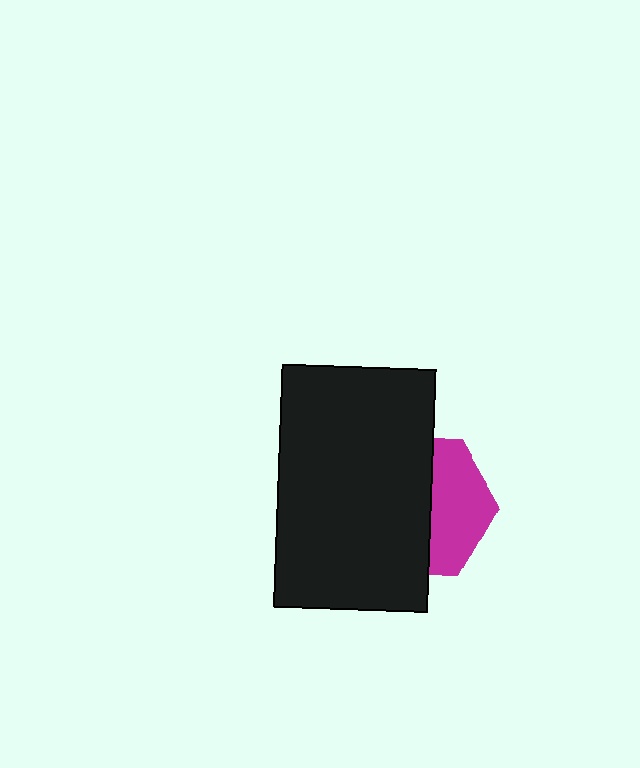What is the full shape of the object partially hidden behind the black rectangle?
The partially hidden object is a magenta hexagon.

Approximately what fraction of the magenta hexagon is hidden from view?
Roughly 59% of the magenta hexagon is hidden behind the black rectangle.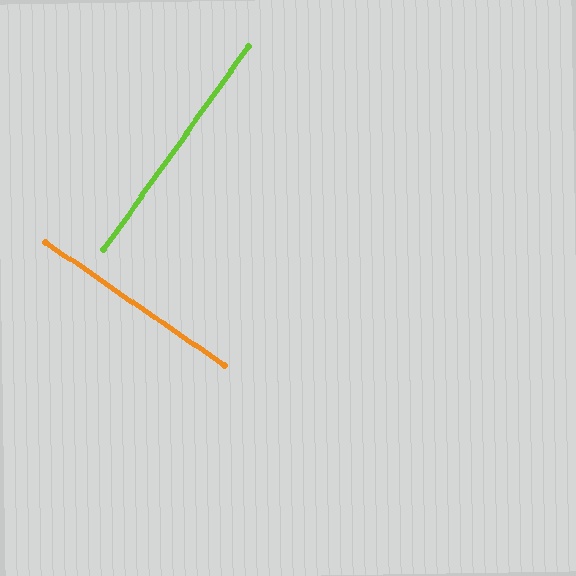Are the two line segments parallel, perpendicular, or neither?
Perpendicular — they meet at approximately 89°.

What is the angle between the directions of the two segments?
Approximately 89 degrees.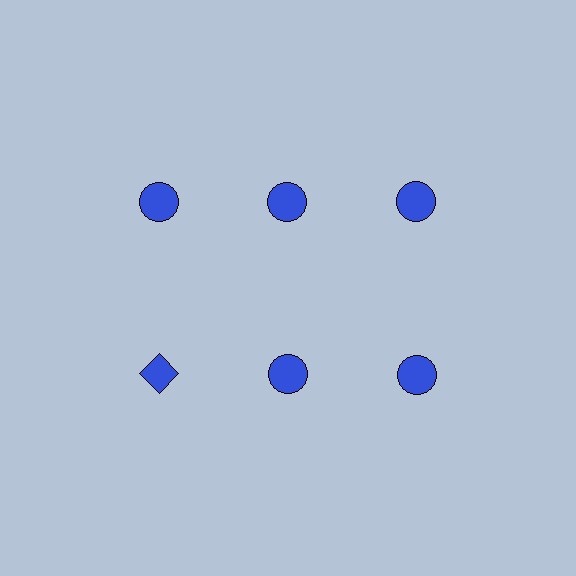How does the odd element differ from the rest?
It has a different shape: diamond instead of circle.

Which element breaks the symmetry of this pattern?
The blue diamond in the second row, leftmost column breaks the symmetry. All other shapes are blue circles.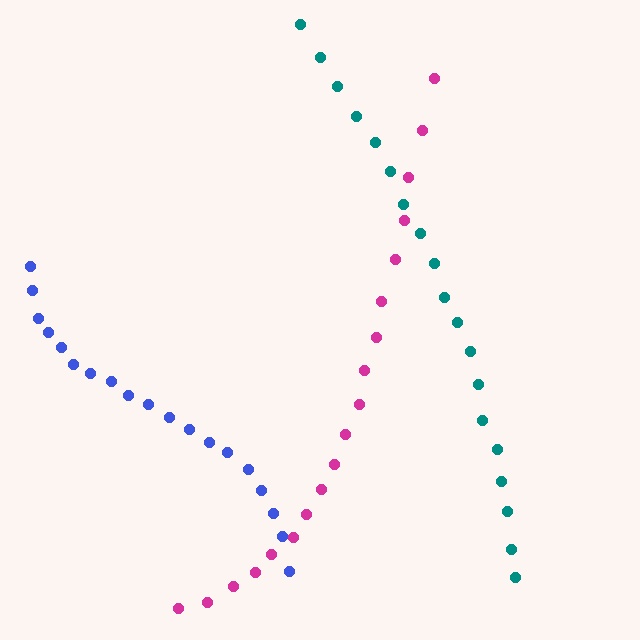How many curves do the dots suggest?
There are 3 distinct paths.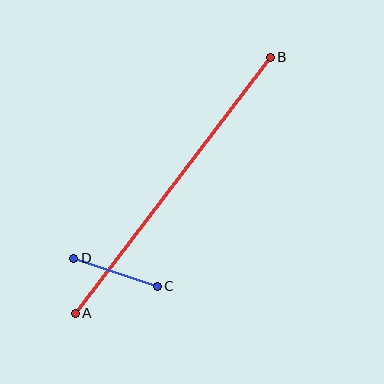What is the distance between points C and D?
The distance is approximately 88 pixels.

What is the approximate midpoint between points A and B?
The midpoint is at approximately (173, 185) pixels.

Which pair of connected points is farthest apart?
Points A and B are farthest apart.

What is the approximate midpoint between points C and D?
The midpoint is at approximately (115, 272) pixels.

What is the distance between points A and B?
The distance is approximately 322 pixels.